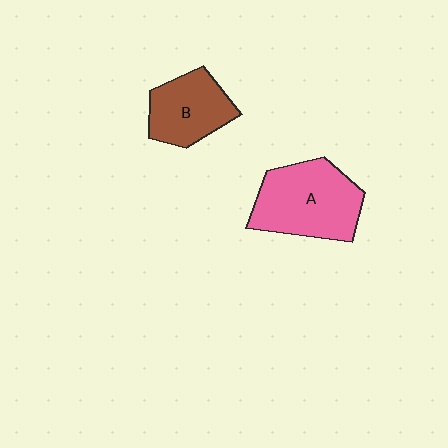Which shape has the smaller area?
Shape B (brown).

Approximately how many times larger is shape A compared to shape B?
Approximately 1.4 times.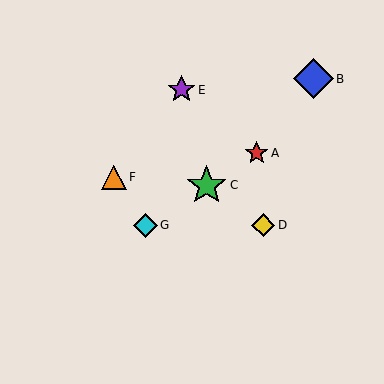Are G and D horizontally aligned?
Yes, both are at y≈225.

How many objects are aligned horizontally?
2 objects (D, G) are aligned horizontally.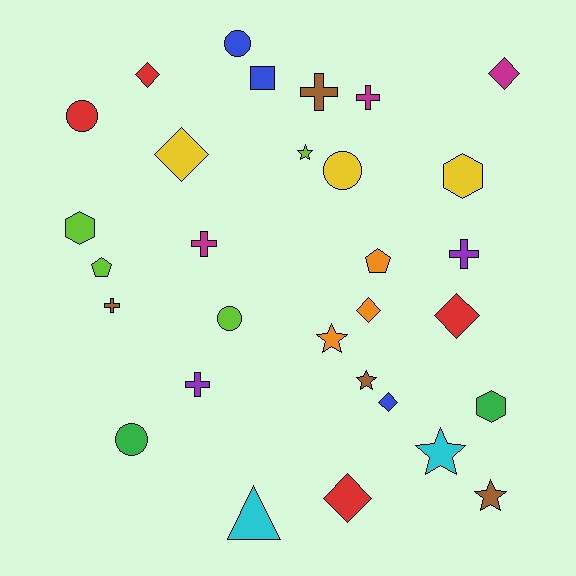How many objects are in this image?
There are 30 objects.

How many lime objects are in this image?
There are 4 lime objects.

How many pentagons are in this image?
There are 2 pentagons.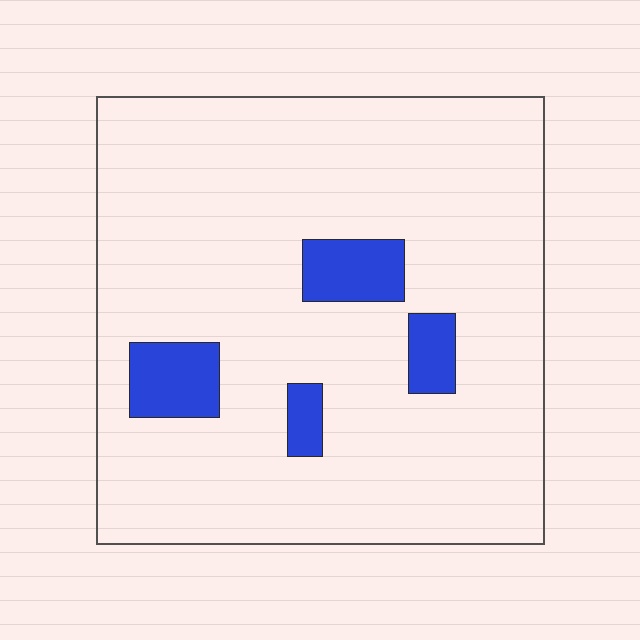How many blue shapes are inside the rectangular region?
4.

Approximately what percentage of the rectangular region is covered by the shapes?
Approximately 10%.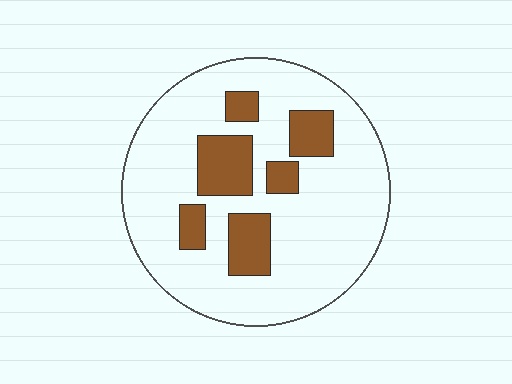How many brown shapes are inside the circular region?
6.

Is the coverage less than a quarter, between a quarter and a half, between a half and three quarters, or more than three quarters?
Less than a quarter.